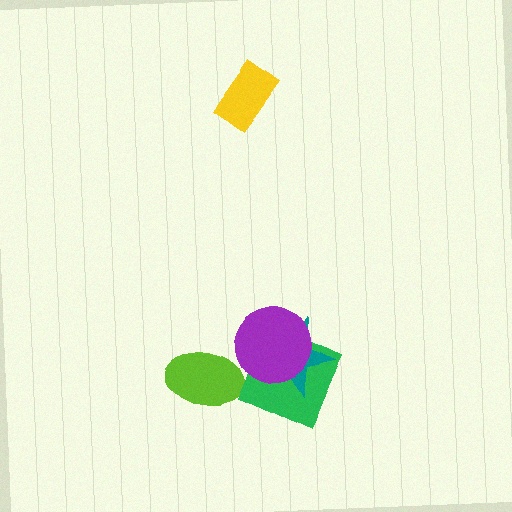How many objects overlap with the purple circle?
2 objects overlap with the purple circle.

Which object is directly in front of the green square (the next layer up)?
The teal star is directly in front of the green square.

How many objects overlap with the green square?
2 objects overlap with the green square.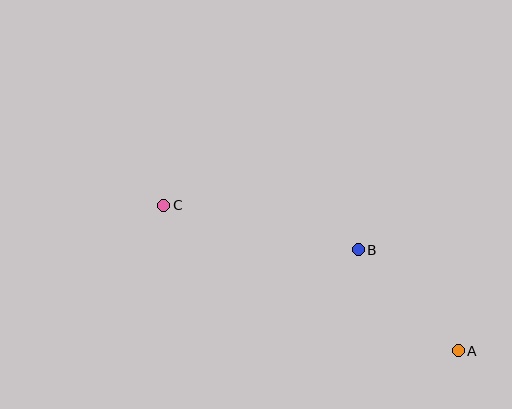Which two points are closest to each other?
Points A and B are closest to each other.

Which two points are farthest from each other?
Points A and C are farthest from each other.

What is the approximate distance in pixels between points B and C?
The distance between B and C is approximately 200 pixels.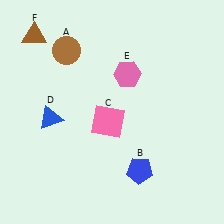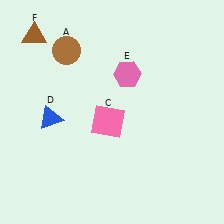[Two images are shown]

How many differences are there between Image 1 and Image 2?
There is 1 difference between the two images.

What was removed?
The blue pentagon (B) was removed in Image 2.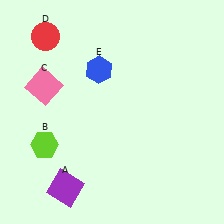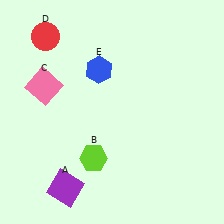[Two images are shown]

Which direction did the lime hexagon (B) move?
The lime hexagon (B) moved right.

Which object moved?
The lime hexagon (B) moved right.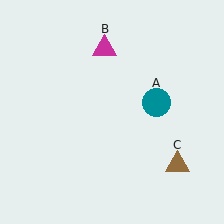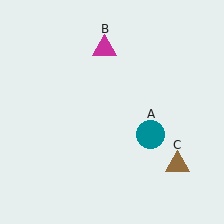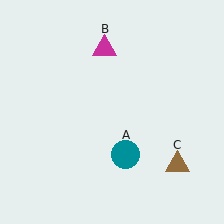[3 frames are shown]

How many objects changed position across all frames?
1 object changed position: teal circle (object A).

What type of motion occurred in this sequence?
The teal circle (object A) rotated clockwise around the center of the scene.